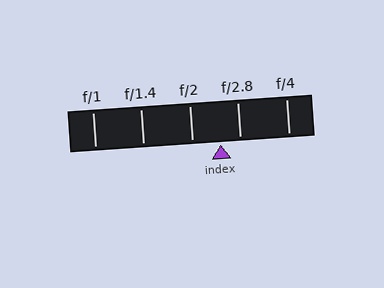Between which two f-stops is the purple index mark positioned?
The index mark is between f/2 and f/2.8.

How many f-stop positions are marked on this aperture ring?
There are 5 f-stop positions marked.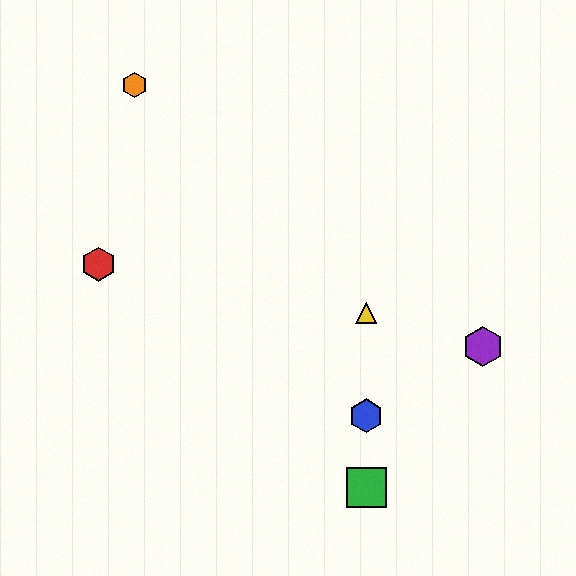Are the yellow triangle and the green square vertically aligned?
Yes, both are at x≈366.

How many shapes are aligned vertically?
3 shapes (the blue hexagon, the green square, the yellow triangle) are aligned vertically.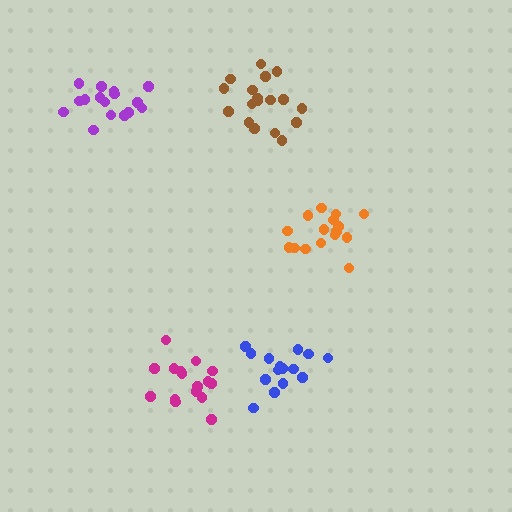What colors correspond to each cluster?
The clusters are colored: blue, orange, magenta, purple, brown.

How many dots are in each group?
Group 1: 15 dots, Group 2: 16 dots, Group 3: 17 dots, Group 4: 16 dots, Group 5: 18 dots (82 total).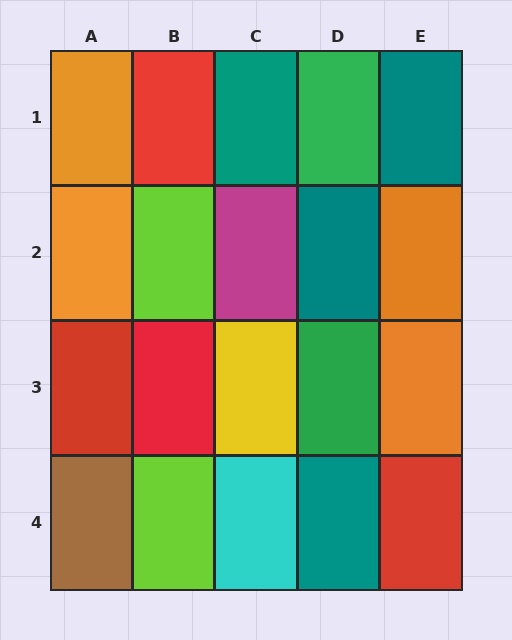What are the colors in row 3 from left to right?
Red, red, yellow, green, orange.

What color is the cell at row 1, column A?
Orange.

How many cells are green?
2 cells are green.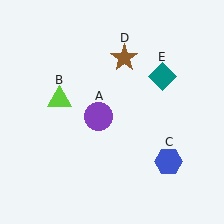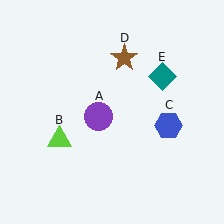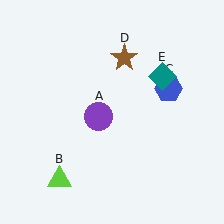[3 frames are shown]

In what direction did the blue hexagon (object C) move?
The blue hexagon (object C) moved up.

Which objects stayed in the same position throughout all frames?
Purple circle (object A) and brown star (object D) and teal diamond (object E) remained stationary.